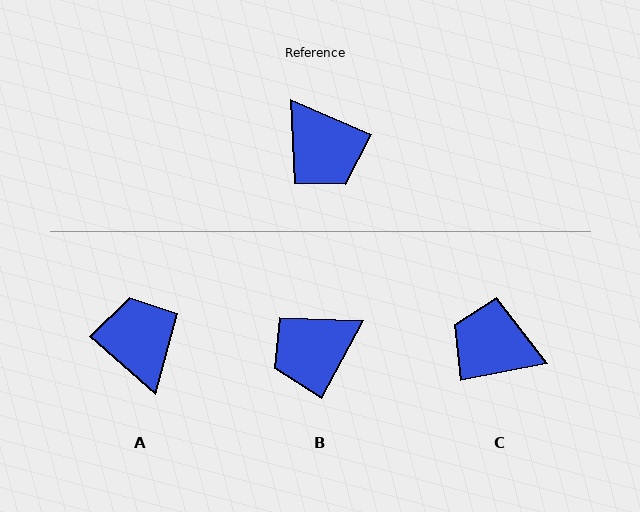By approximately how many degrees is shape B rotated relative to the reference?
Approximately 95 degrees clockwise.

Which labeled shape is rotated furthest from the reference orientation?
A, about 162 degrees away.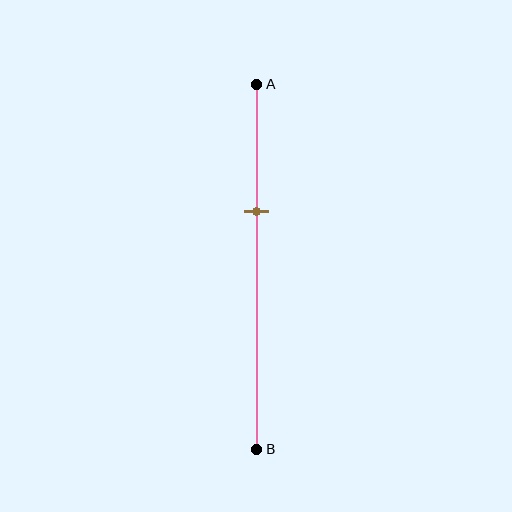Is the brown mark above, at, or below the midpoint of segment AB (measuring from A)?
The brown mark is above the midpoint of segment AB.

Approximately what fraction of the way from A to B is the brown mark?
The brown mark is approximately 35% of the way from A to B.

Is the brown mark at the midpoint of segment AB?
No, the mark is at about 35% from A, not at the 50% midpoint.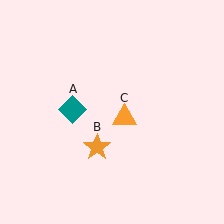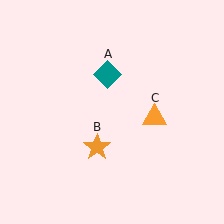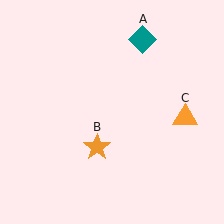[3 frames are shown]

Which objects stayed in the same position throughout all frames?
Orange star (object B) remained stationary.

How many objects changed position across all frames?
2 objects changed position: teal diamond (object A), orange triangle (object C).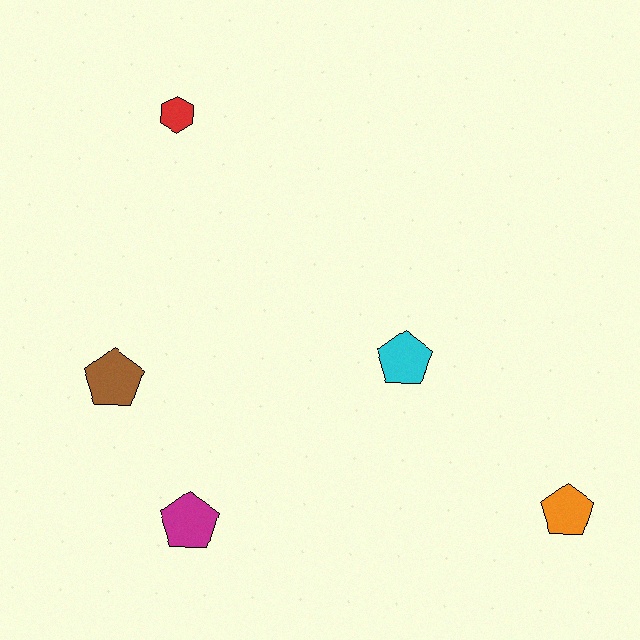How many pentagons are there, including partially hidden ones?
There are 4 pentagons.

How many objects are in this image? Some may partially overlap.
There are 5 objects.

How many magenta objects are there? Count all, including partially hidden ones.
There is 1 magenta object.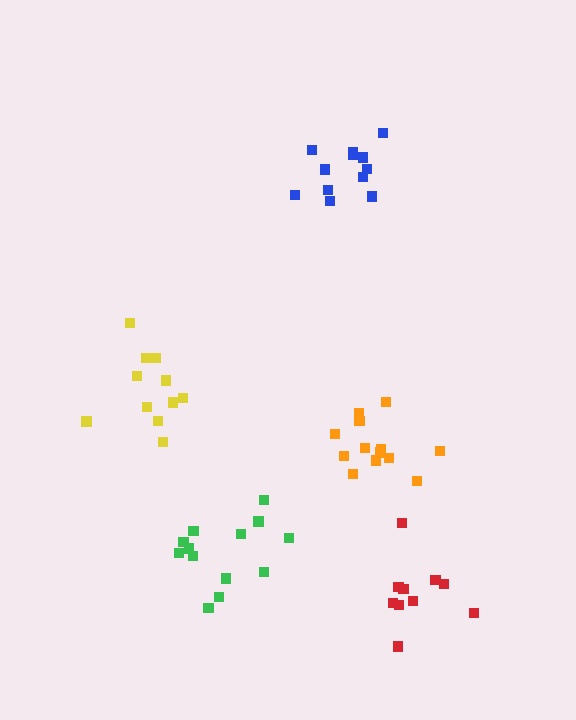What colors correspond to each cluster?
The clusters are colored: orange, yellow, blue, red, green.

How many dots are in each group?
Group 1: 13 dots, Group 2: 11 dots, Group 3: 12 dots, Group 4: 10 dots, Group 5: 13 dots (59 total).